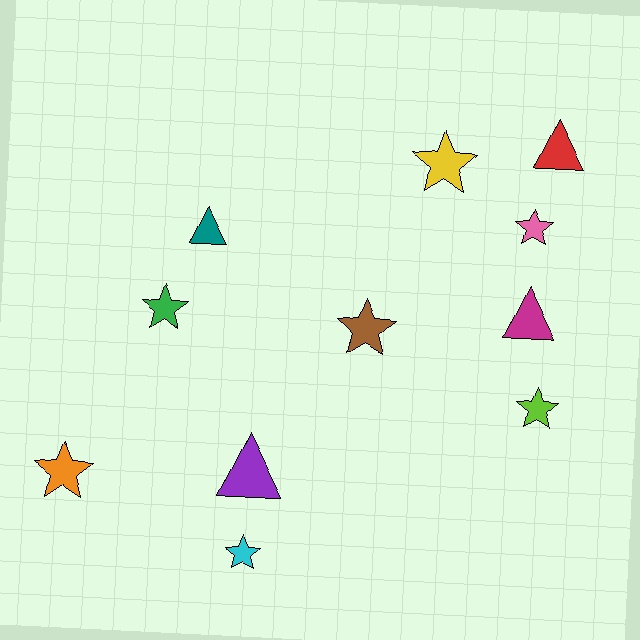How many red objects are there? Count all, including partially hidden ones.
There is 1 red object.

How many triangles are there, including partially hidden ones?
There are 4 triangles.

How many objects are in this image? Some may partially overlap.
There are 11 objects.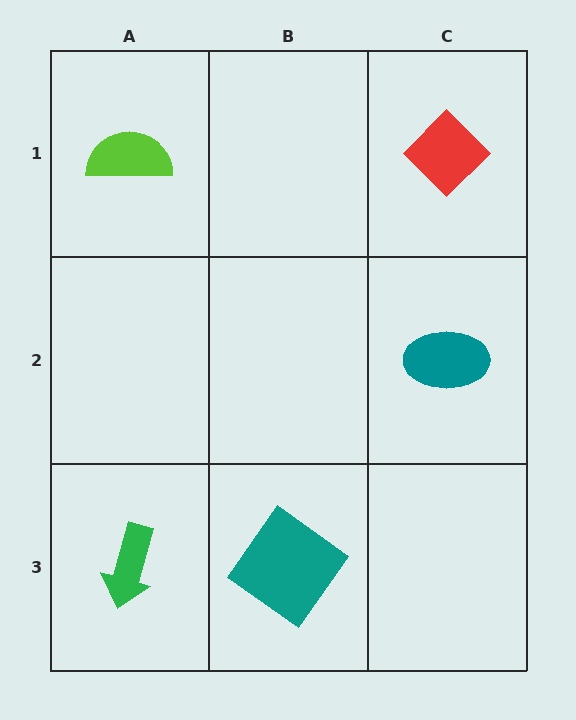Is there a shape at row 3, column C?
No, that cell is empty.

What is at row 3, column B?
A teal diamond.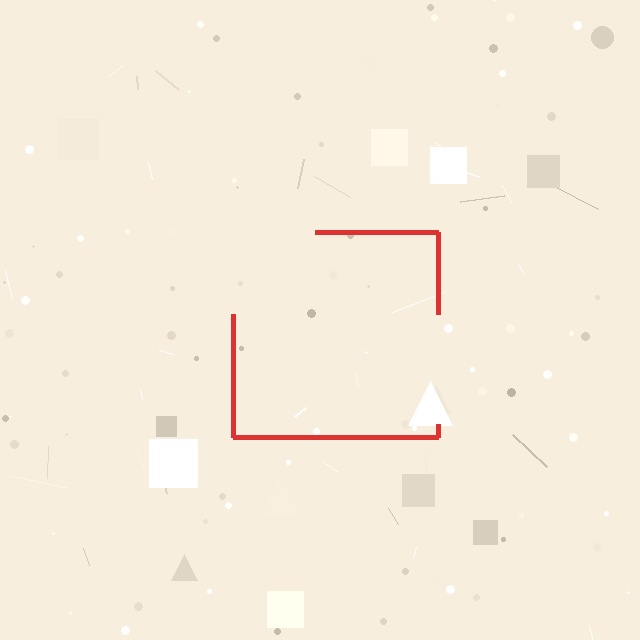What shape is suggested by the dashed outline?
The dashed outline suggests a square.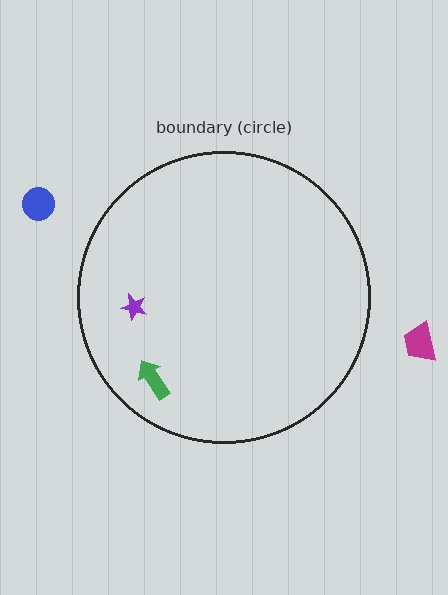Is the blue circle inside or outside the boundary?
Outside.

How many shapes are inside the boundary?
2 inside, 2 outside.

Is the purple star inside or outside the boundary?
Inside.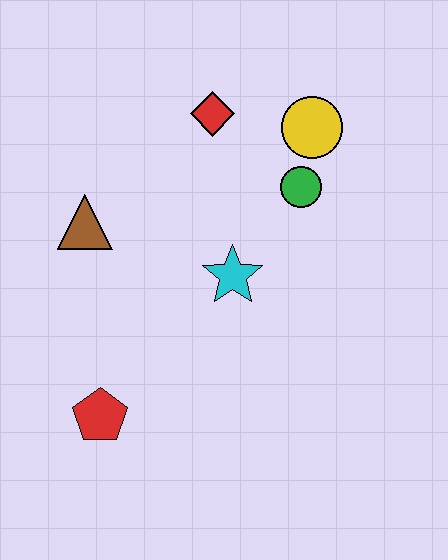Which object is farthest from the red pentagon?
The yellow circle is farthest from the red pentagon.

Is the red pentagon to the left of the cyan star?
Yes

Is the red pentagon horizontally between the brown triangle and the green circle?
Yes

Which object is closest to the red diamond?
The yellow circle is closest to the red diamond.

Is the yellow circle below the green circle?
No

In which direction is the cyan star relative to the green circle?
The cyan star is below the green circle.